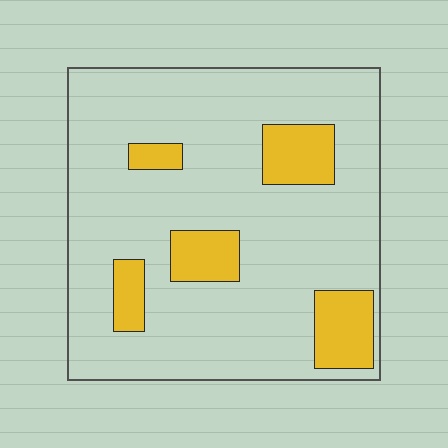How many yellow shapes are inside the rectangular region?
5.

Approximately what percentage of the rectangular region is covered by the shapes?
Approximately 15%.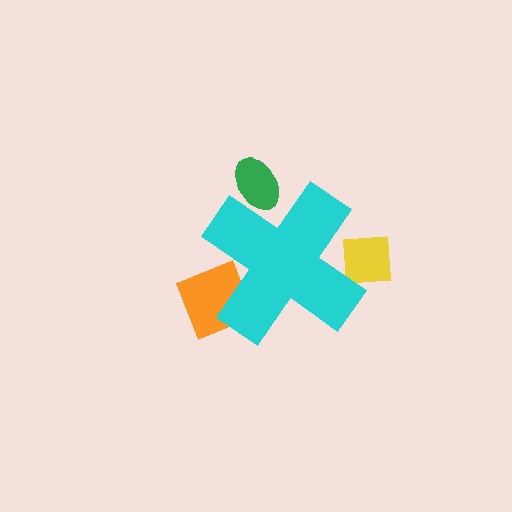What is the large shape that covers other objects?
A cyan cross.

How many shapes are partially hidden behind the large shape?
3 shapes are partially hidden.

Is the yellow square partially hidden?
Yes, the yellow square is partially hidden behind the cyan cross.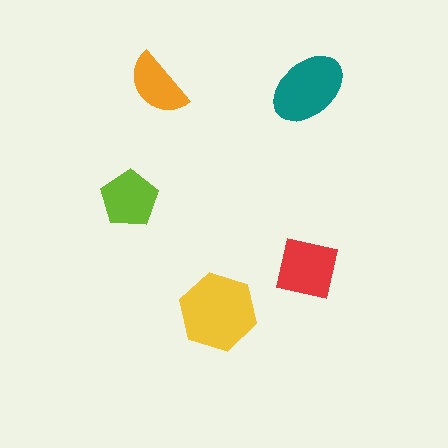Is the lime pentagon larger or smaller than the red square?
Smaller.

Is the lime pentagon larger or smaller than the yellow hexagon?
Smaller.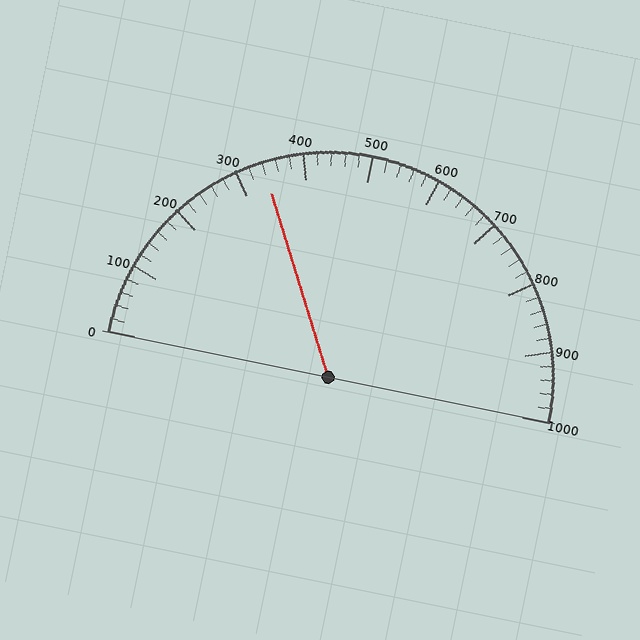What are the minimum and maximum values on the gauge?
The gauge ranges from 0 to 1000.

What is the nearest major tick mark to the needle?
The nearest major tick mark is 300.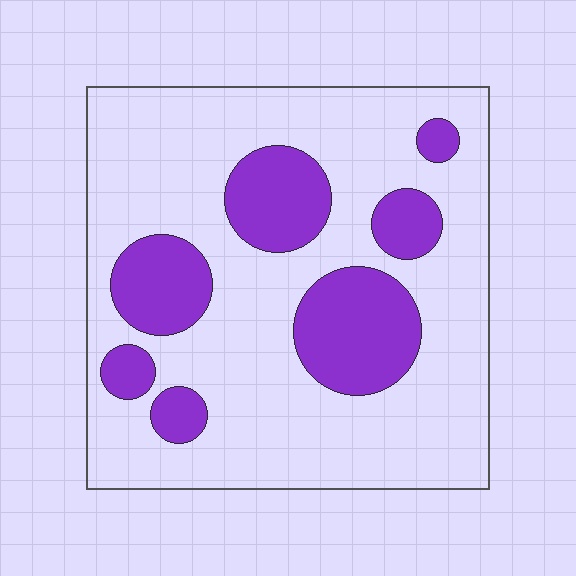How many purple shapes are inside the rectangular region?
7.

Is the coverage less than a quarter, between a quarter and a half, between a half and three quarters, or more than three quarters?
Between a quarter and a half.